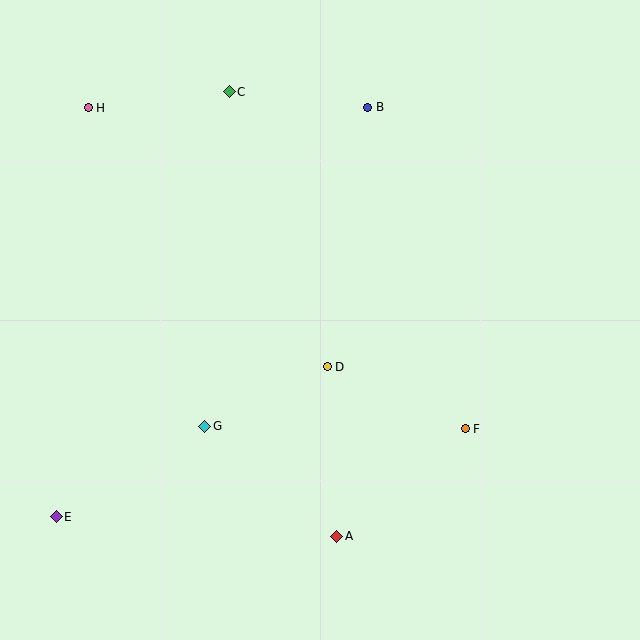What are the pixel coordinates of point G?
Point G is at (205, 426).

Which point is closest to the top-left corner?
Point H is closest to the top-left corner.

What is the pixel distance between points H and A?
The distance between H and A is 495 pixels.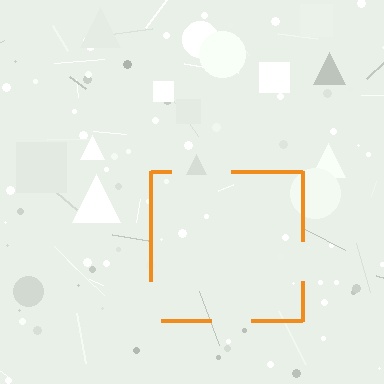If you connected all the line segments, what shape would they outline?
They would outline a square.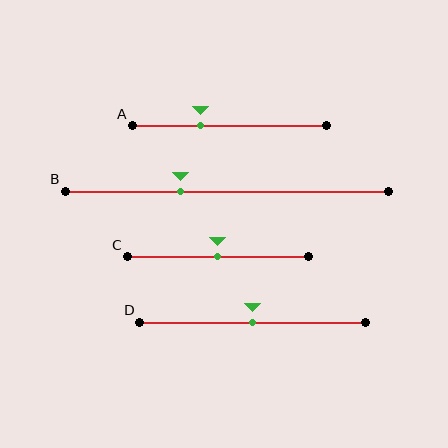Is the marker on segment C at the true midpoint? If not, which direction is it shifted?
Yes, the marker on segment C is at the true midpoint.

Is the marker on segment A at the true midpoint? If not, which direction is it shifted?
No, the marker on segment A is shifted to the left by about 15% of the segment length.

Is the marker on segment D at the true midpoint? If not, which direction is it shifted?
Yes, the marker on segment D is at the true midpoint.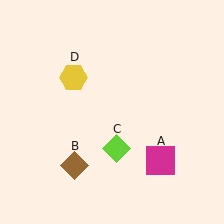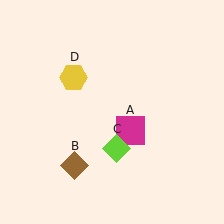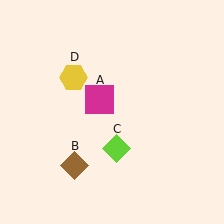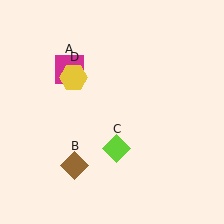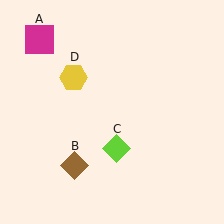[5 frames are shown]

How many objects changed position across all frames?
1 object changed position: magenta square (object A).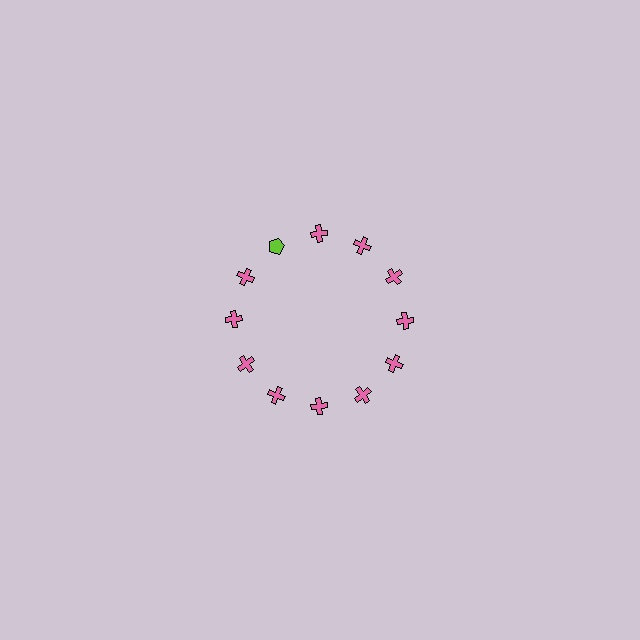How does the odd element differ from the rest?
It differs in both color (lime instead of pink) and shape (pentagon instead of cross).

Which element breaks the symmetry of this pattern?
The lime pentagon at roughly the 11 o'clock position breaks the symmetry. All other shapes are pink crosses.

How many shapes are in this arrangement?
There are 12 shapes arranged in a ring pattern.